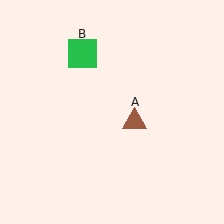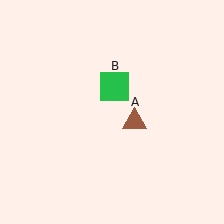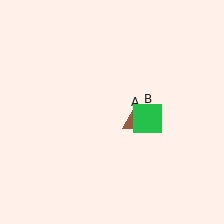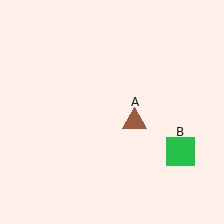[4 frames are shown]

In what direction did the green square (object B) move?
The green square (object B) moved down and to the right.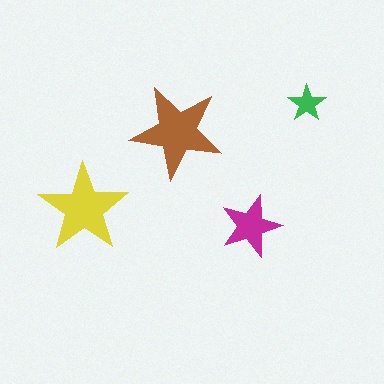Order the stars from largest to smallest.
the brown one, the yellow one, the magenta one, the green one.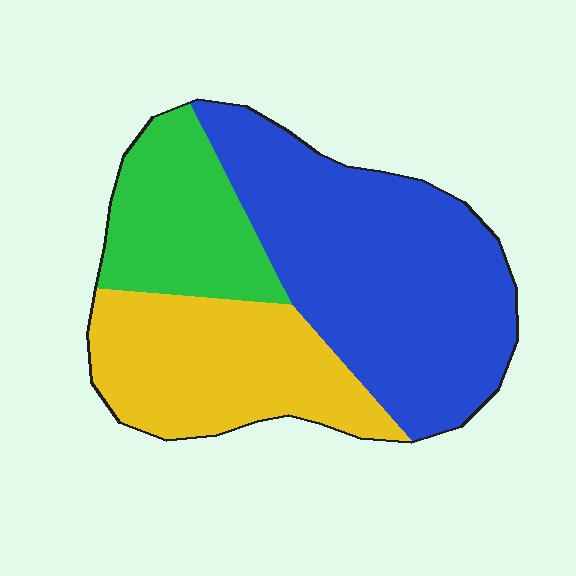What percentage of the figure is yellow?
Yellow covers about 30% of the figure.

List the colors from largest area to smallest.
From largest to smallest: blue, yellow, green.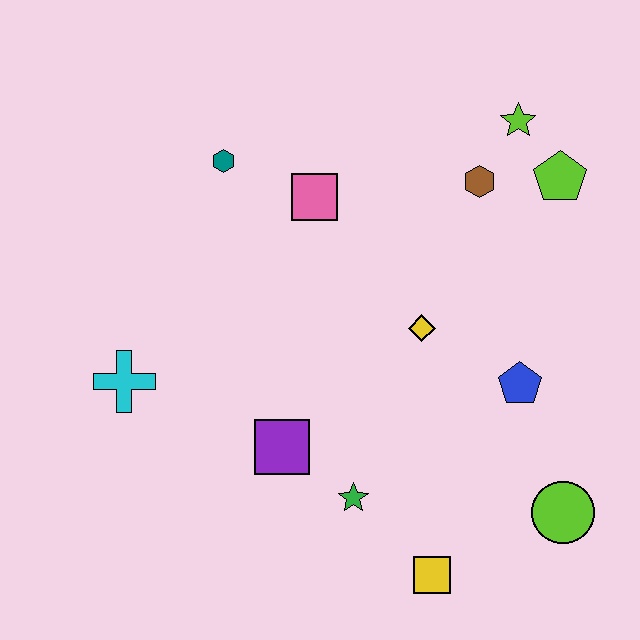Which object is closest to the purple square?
The green star is closest to the purple square.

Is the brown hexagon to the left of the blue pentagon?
Yes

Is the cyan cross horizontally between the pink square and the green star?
No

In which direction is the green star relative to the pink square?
The green star is below the pink square.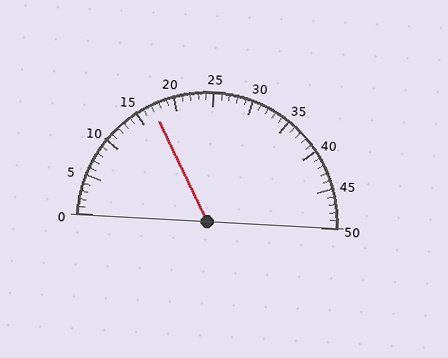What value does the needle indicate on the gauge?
The needle indicates approximately 17.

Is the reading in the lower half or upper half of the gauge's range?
The reading is in the lower half of the range (0 to 50).